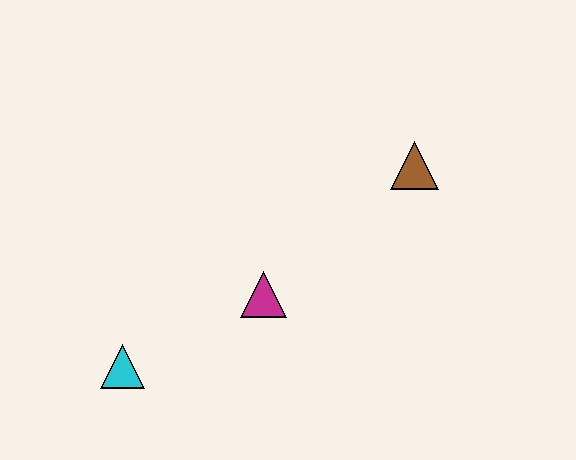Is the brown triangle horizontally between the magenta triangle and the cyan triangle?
No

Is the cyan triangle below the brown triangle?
Yes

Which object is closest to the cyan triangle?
The magenta triangle is closest to the cyan triangle.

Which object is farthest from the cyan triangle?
The brown triangle is farthest from the cyan triangle.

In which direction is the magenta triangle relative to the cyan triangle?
The magenta triangle is to the right of the cyan triangle.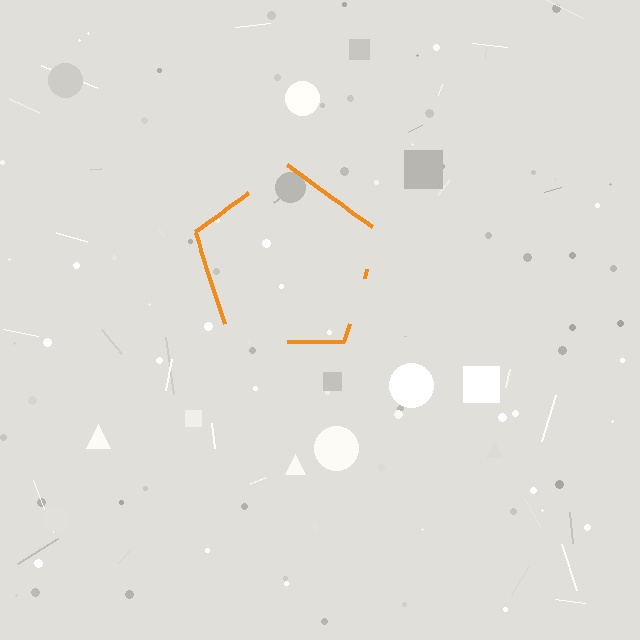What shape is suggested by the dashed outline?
The dashed outline suggests a pentagon.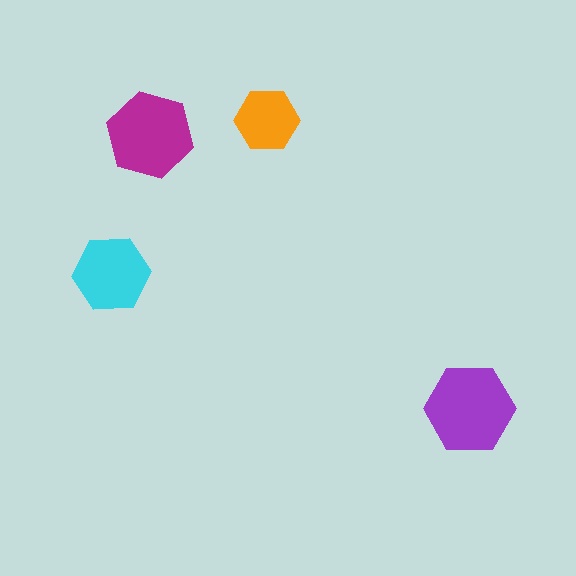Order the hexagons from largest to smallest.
the purple one, the magenta one, the cyan one, the orange one.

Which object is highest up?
The orange hexagon is topmost.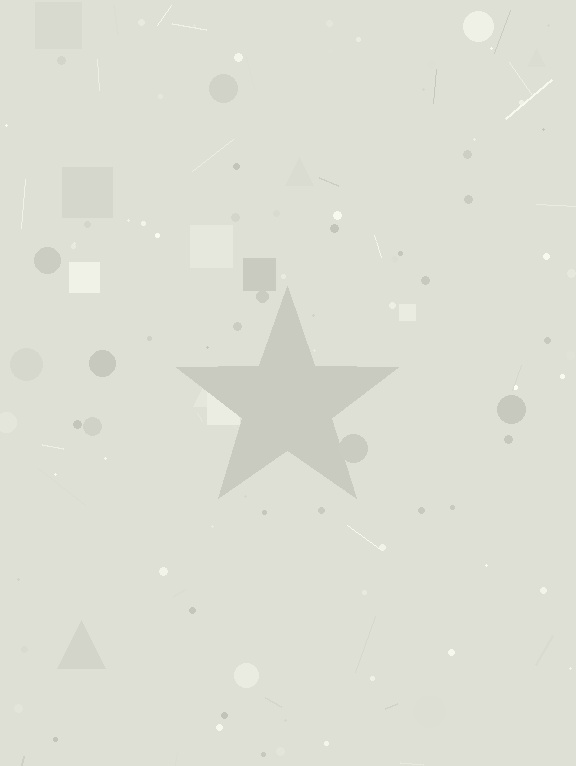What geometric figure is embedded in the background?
A star is embedded in the background.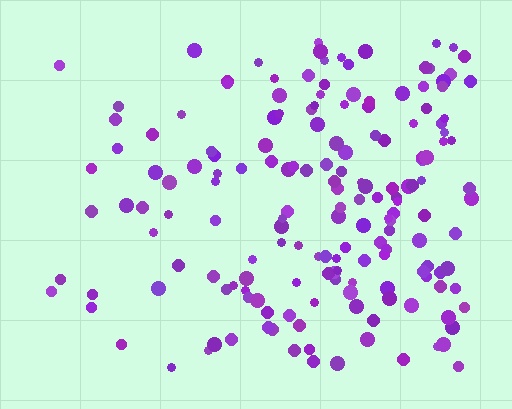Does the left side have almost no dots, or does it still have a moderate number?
Still a moderate number, just noticeably fewer than the right.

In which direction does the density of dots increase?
From left to right, with the right side densest.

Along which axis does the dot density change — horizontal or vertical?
Horizontal.